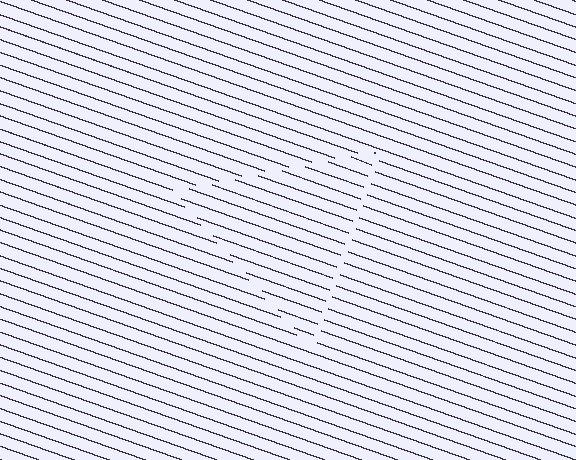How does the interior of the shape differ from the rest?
The interior of the shape contains the same grating, shifted by half a period — the contour is defined by the phase discontinuity where line-ends from the inner and outer gratings abut.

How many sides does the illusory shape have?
3 sides — the line-ends trace a triangle.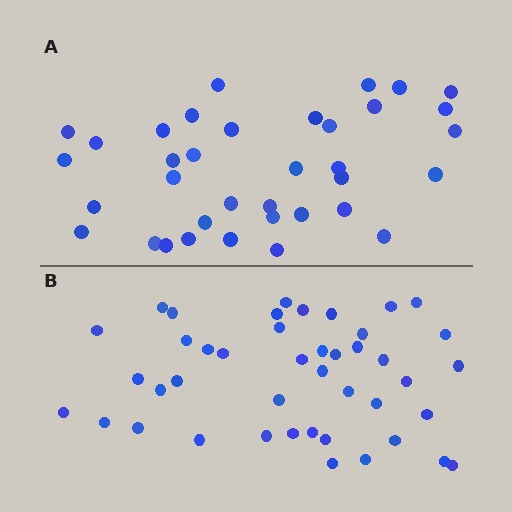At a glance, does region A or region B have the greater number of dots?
Region B (the bottom region) has more dots.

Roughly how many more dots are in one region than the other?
Region B has roughly 8 or so more dots than region A.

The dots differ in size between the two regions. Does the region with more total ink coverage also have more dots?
No. Region A has more total ink coverage because its dots are larger, but region B actually contains more individual dots. Total area can be misleading — the number of items is what matters here.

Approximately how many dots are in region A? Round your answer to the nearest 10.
About 40 dots. (The exact count is 36, which rounds to 40.)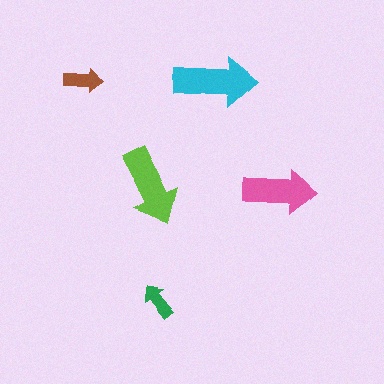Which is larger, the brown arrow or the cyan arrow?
The cyan one.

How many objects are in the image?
There are 5 objects in the image.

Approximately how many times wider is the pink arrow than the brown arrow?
About 2 times wider.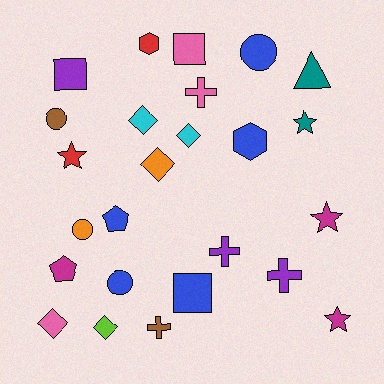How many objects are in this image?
There are 25 objects.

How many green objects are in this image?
There are no green objects.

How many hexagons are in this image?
There are 2 hexagons.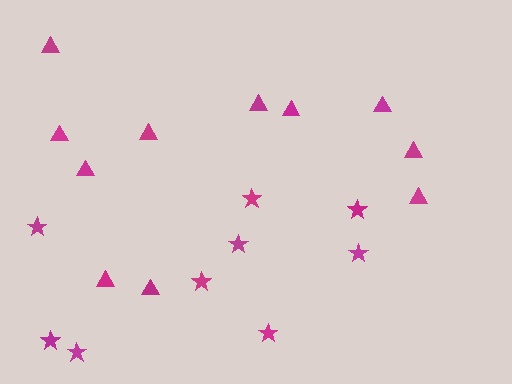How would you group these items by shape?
There are 2 groups: one group of triangles (11) and one group of stars (9).